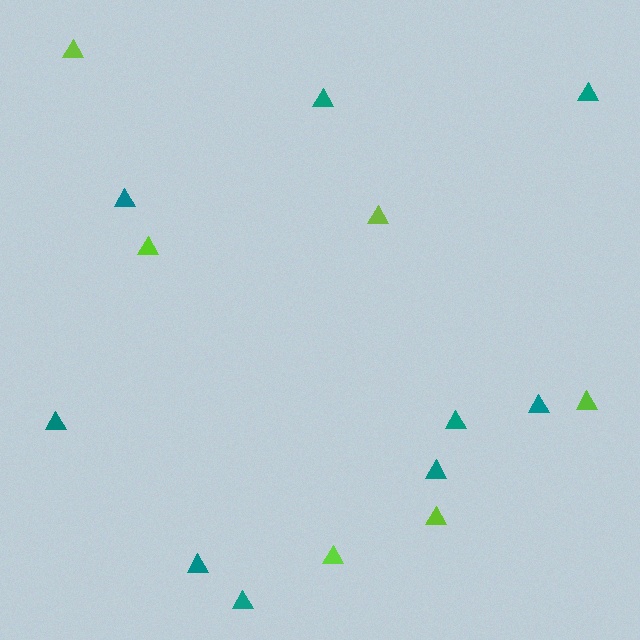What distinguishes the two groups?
There are 2 groups: one group of teal triangles (9) and one group of lime triangles (6).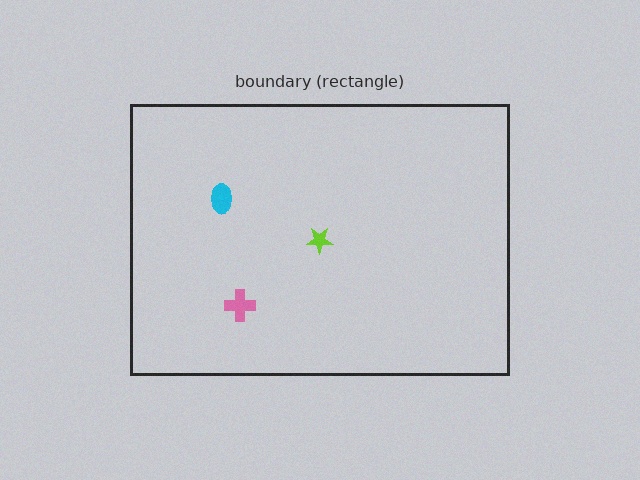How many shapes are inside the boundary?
3 inside, 0 outside.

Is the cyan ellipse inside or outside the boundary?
Inside.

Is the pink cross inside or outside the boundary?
Inside.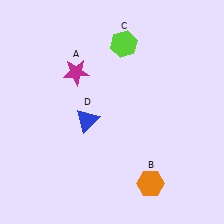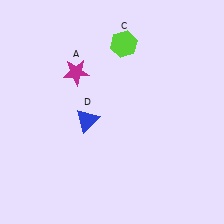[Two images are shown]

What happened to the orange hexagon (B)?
The orange hexagon (B) was removed in Image 2. It was in the bottom-right area of Image 1.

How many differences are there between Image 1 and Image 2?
There is 1 difference between the two images.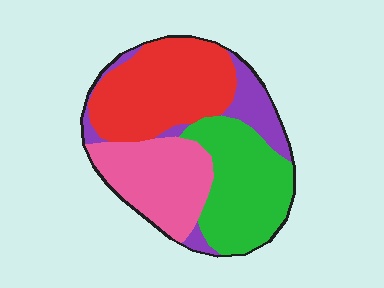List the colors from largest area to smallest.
From largest to smallest: red, green, pink, purple.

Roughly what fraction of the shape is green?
Green covers 29% of the shape.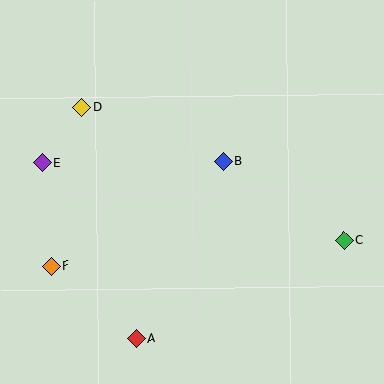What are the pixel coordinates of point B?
Point B is at (223, 161).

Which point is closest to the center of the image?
Point B at (223, 161) is closest to the center.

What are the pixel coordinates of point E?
Point E is at (42, 162).